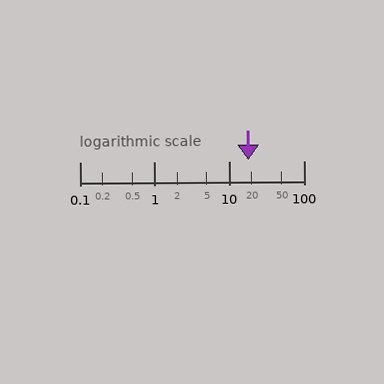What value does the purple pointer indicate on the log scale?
The pointer indicates approximately 18.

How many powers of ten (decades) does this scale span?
The scale spans 3 decades, from 0.1 to 100.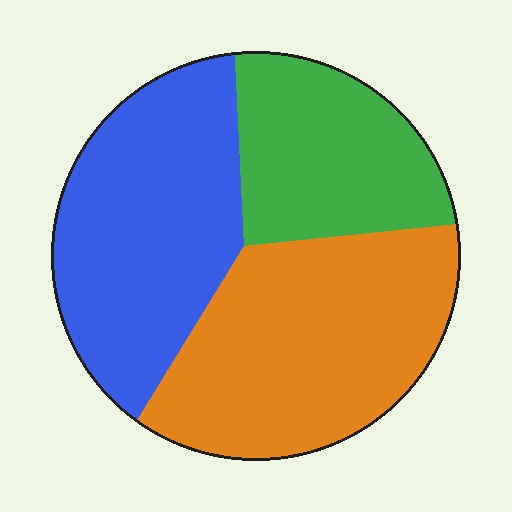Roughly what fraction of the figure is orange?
Orange covers about 40% of the figure.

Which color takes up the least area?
Green, at roughly 25%.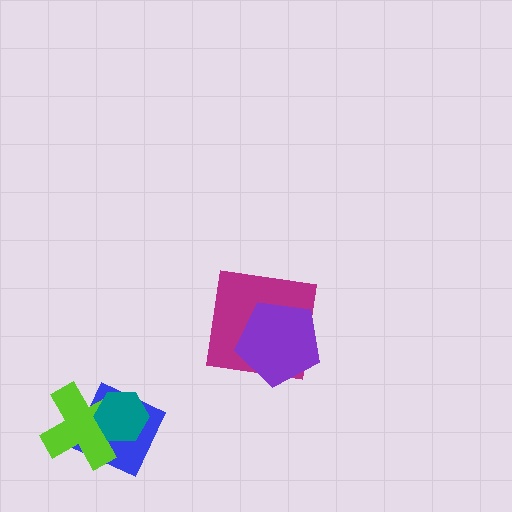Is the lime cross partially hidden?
Yes, it is partially covered by another shape.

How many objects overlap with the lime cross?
2 objects overlap with the lime cross.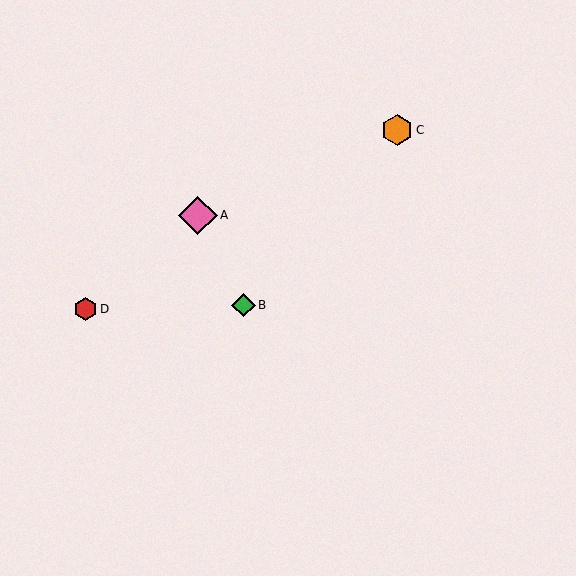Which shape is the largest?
The pink diamond (labeled A) is the largest.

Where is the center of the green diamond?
The center of the green diamond is at (244, 305).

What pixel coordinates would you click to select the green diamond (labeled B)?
Click at (244, 305) to select the green diamond B.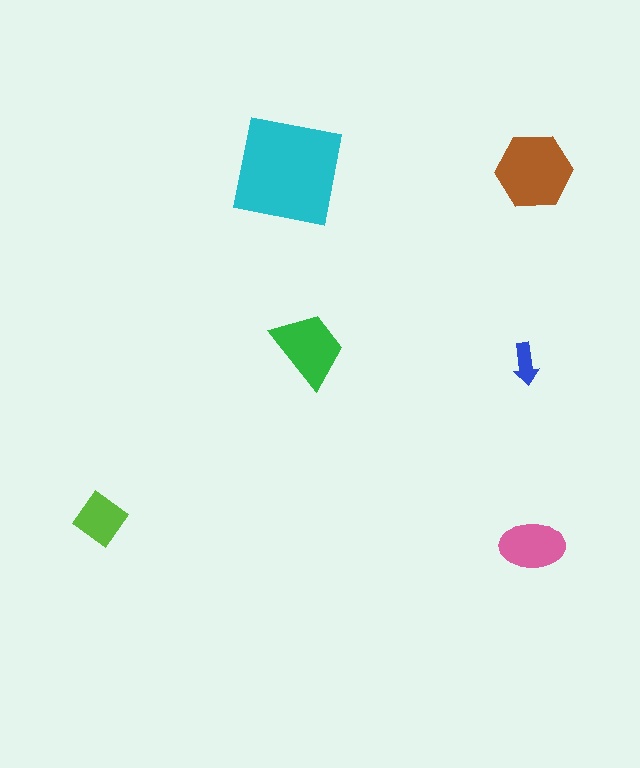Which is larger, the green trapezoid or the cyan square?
The cyan square.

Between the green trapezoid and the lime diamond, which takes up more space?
The green trapezoid.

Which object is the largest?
The cyan square.